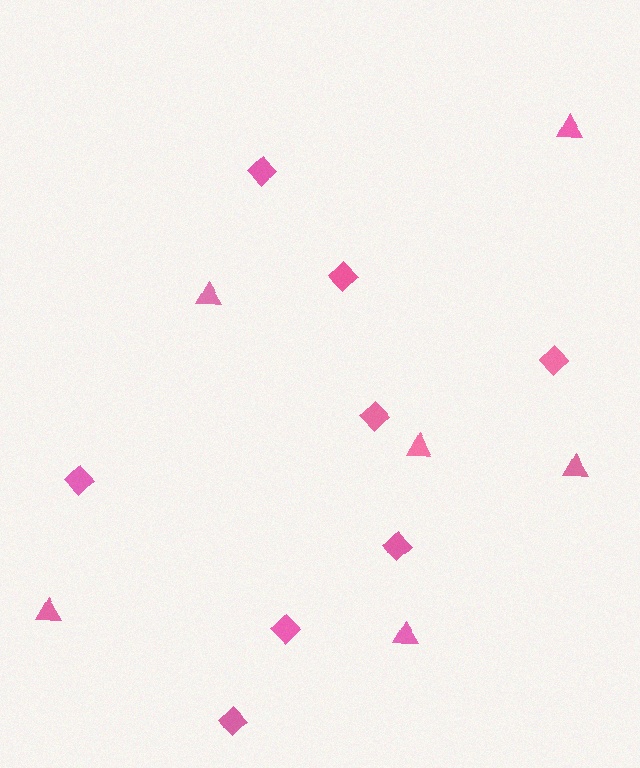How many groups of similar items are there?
There are 2 groups: one group of diamonds (8) and one group of triangles (6).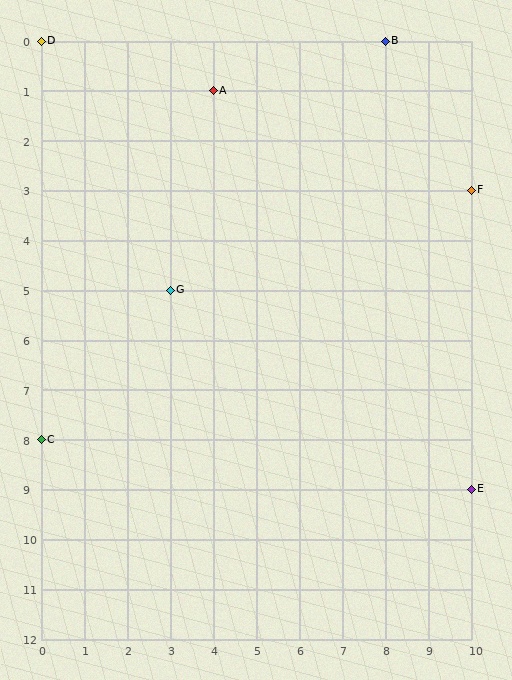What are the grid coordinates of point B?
Point B is at grid coordinates (8, 0).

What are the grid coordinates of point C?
Point C is at grid coordinates (0, 8).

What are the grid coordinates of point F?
Point F is at grid coordinates (10, 3).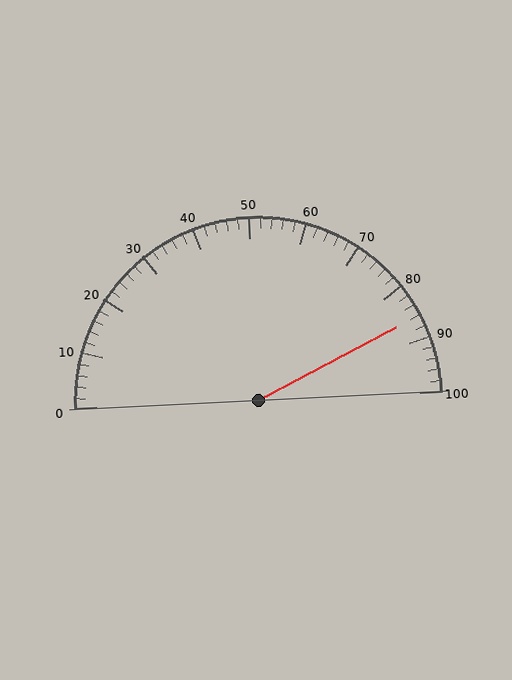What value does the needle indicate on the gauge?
The needle indicates approximately 86.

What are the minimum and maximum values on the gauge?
The gauge ranges from 0 to 100.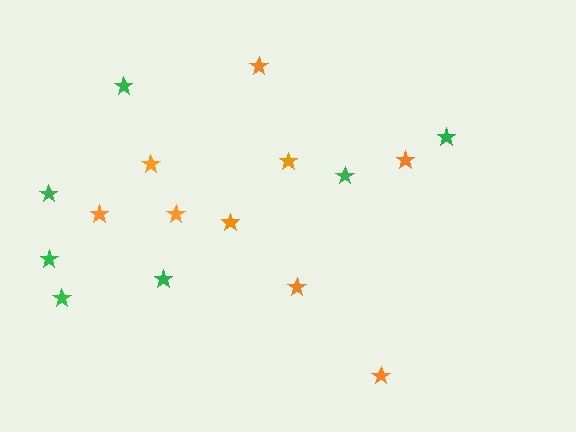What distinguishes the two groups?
There are 2 groups: one group of green stars (7) and one group of orange stars (9).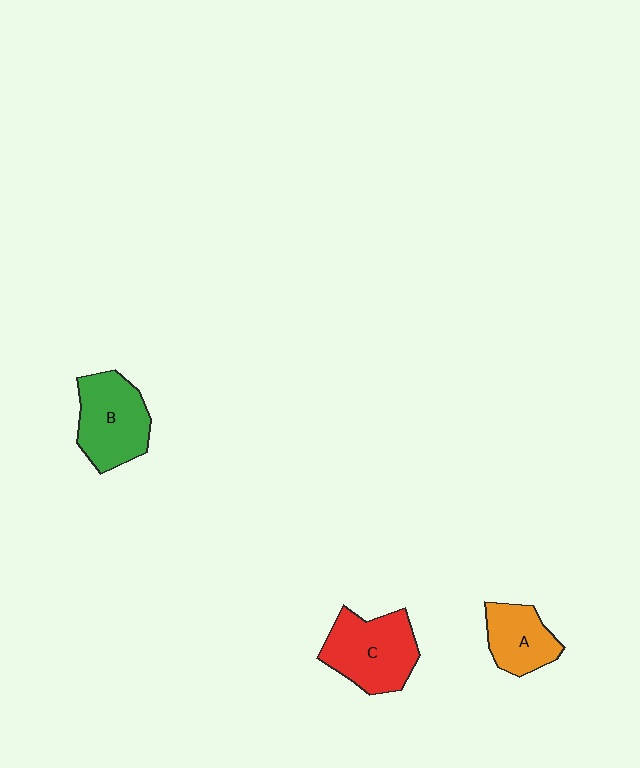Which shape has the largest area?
Shape C (red).